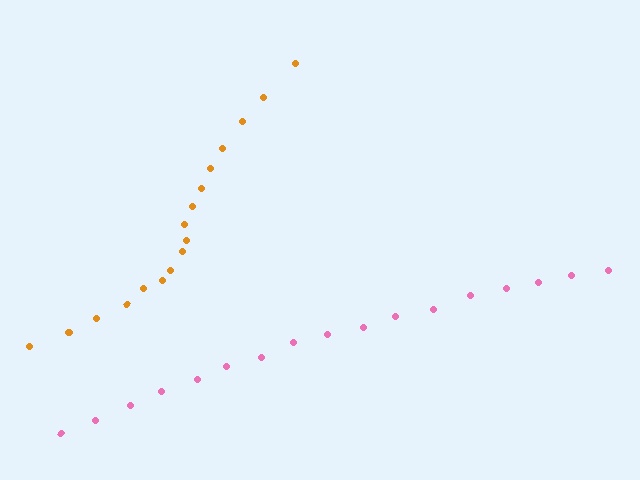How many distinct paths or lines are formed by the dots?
There are 2 distinct paths.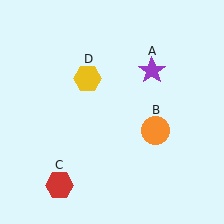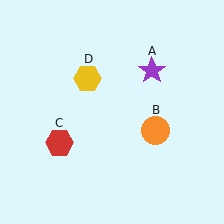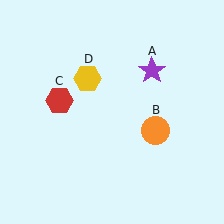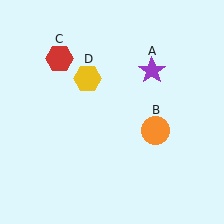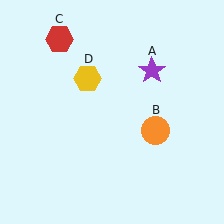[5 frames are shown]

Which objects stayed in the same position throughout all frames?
Purple star (object A) and orange circle (object B) and yellow hexagon (object D) remained stationary.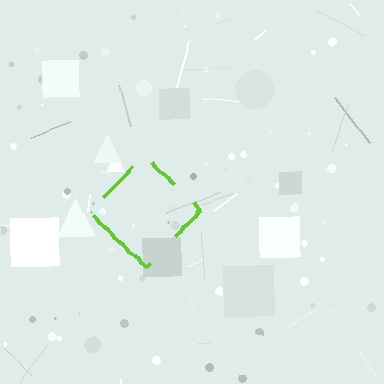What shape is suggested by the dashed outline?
The dashed outline suggests a diamond.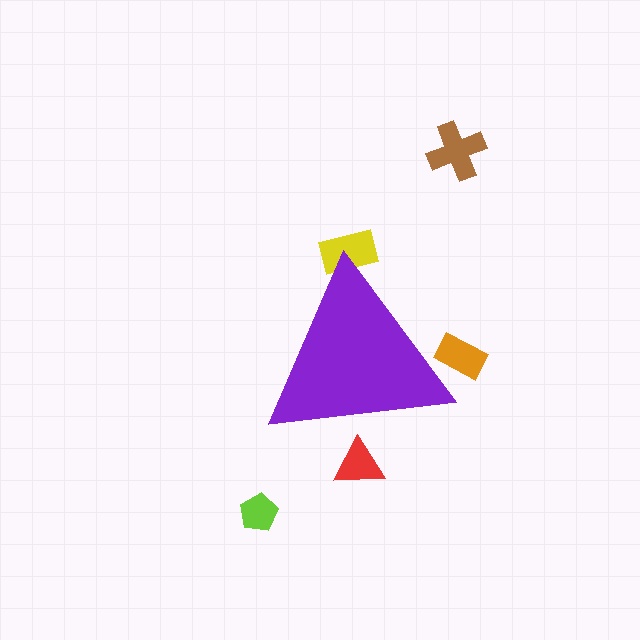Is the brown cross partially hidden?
No, the brown cross is fully visible.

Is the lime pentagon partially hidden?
No, the lime pentagon is fully visible.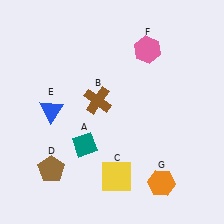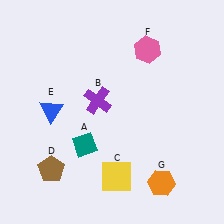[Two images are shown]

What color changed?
The cross (B) changed from brown in Image 1 to purple in Image 2.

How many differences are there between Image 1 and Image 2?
There is 1 difference between the two images.